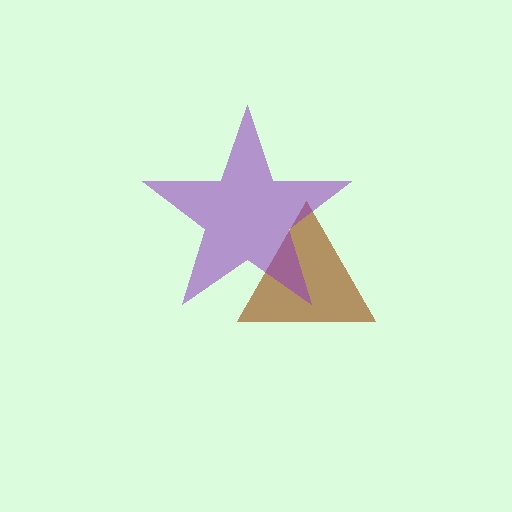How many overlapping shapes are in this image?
There are 2 overlapping shapes in the image.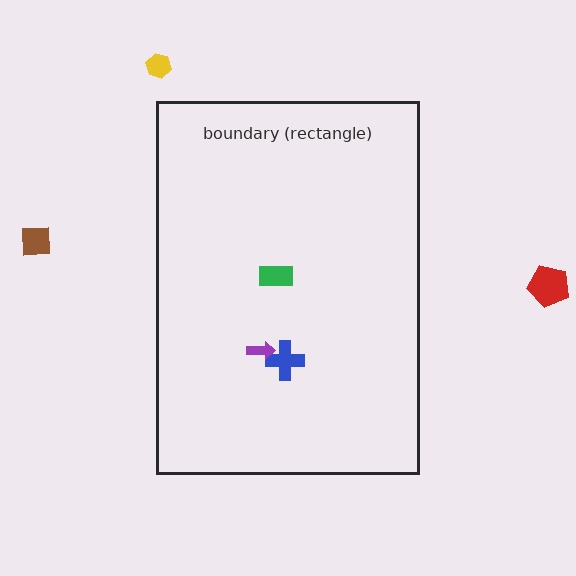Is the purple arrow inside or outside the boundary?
Inside.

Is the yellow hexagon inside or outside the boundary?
Outside.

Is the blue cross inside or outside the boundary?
Inside.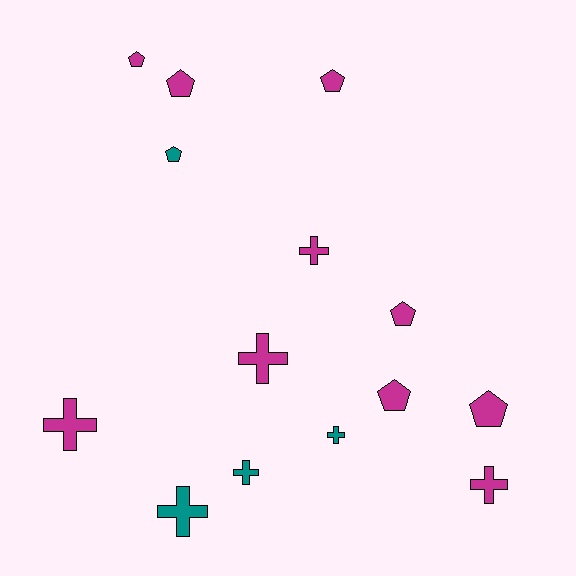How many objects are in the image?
There are 14 objects.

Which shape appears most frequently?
Cross, with 7 objects.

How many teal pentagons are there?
There is 1 teal pentagon.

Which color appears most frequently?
Magenta, with 10 objects.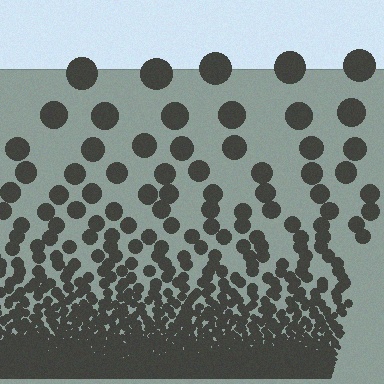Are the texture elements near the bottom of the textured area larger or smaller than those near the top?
Smaller. The gradient is inverted — elements near the bottom are smaller and denser.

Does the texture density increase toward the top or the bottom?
Density increases toward the bottom.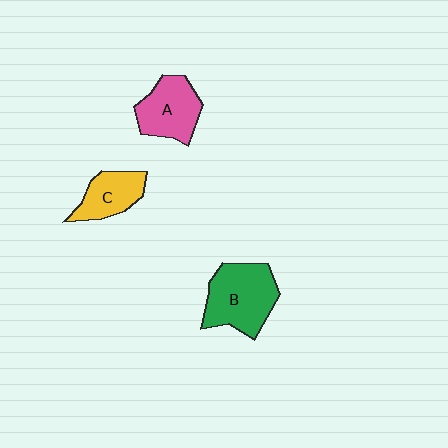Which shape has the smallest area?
Shape C (yellow).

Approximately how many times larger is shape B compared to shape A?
Approximately 1.3 times.